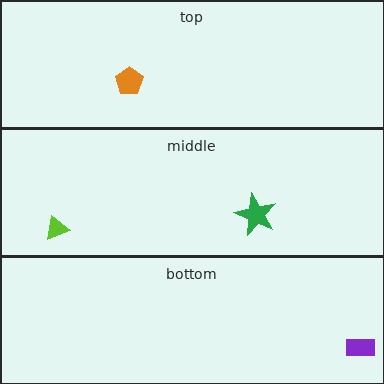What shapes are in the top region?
The orange pentagon.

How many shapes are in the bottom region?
1.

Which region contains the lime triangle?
The middle region.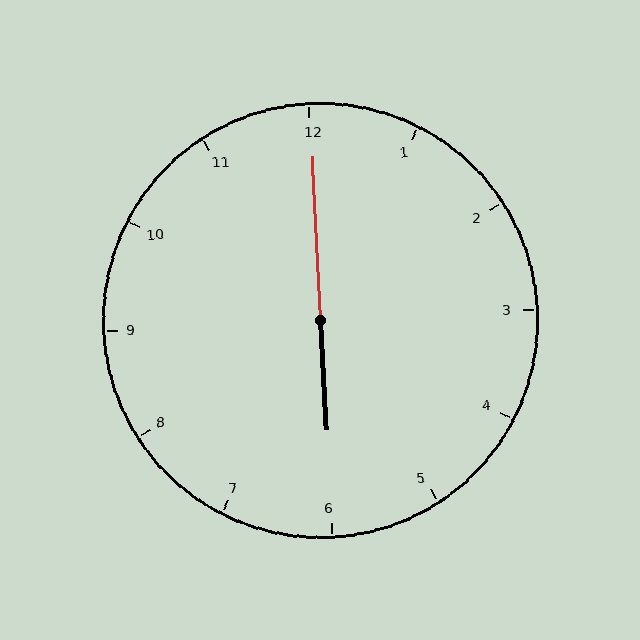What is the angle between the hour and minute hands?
Approximately 180 degrees.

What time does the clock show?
6:00.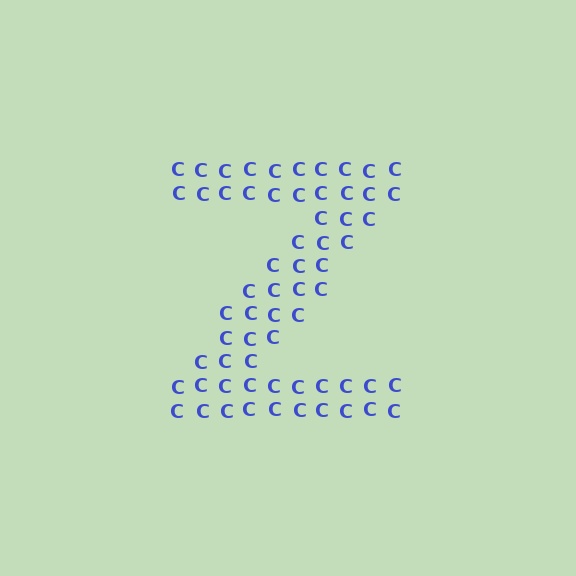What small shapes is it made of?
It is made of small letter C's.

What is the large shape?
The large shape is the letter Z.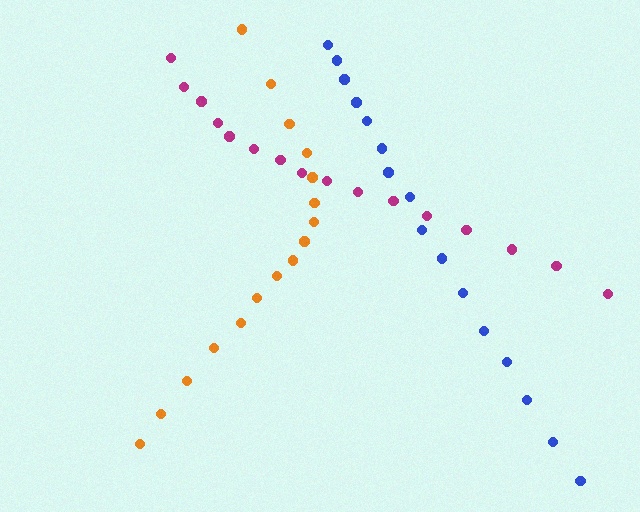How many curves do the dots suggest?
There are 3 distinct paths.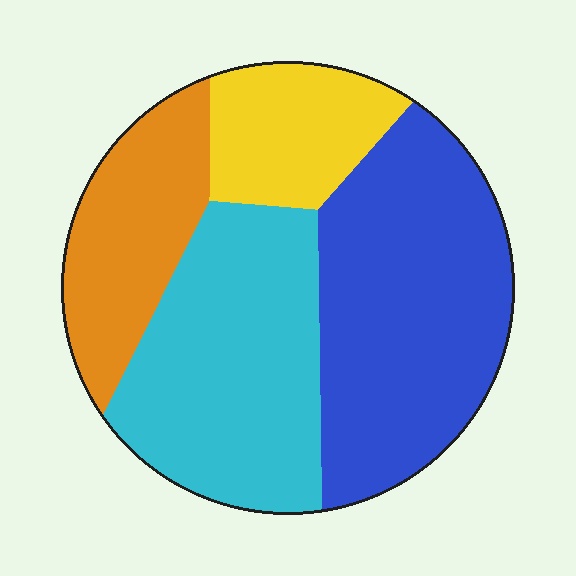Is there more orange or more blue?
Blue.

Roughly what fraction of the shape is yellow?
Yellow takes up less than a sixth of the shape.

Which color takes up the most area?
Blue, at roughly 35%.